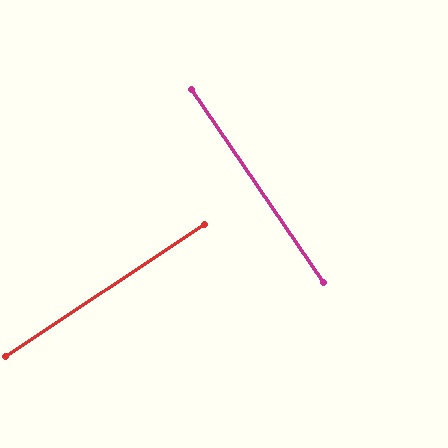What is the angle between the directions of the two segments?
Approximately 89 degrees.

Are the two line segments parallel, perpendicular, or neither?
Perpendicular — they meet at approximately 89°.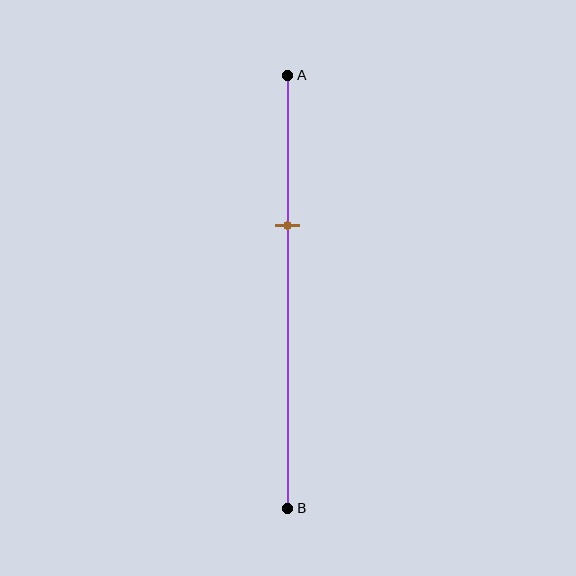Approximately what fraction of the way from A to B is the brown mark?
The brown mark is approximately 35% of the way from A to B.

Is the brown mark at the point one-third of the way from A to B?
Yes, the mark is approximately at the one-third point.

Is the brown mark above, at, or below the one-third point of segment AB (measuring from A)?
The brown mark is approximately at the one-third point of segment AB.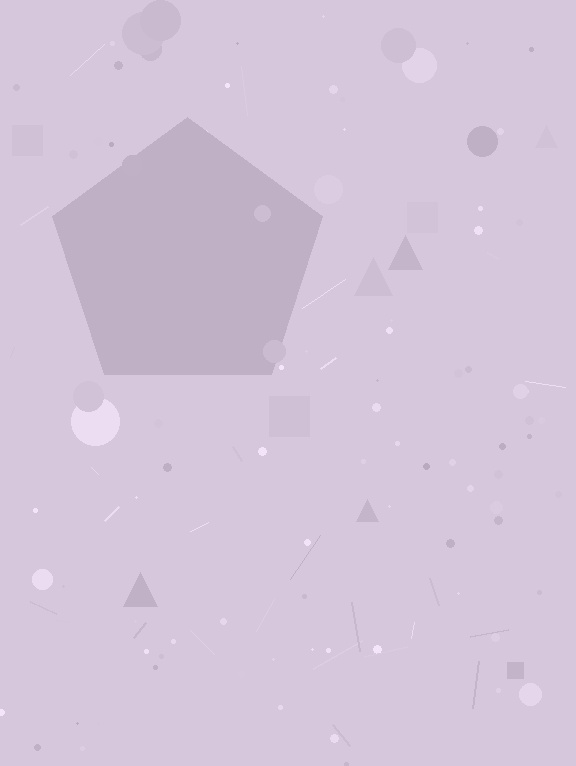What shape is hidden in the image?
A pentagon is hidden in the image.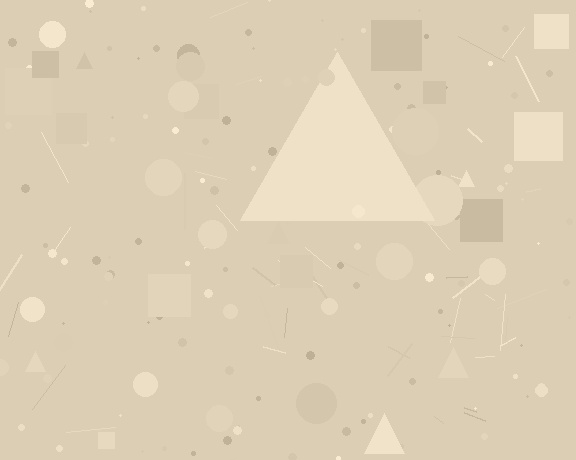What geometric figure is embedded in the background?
A triangle is embedded in the background.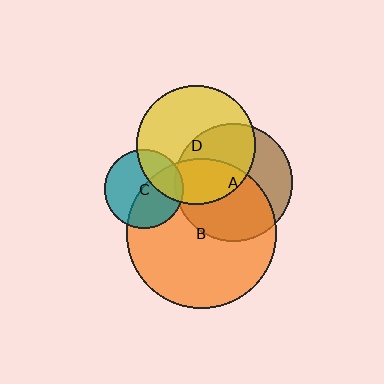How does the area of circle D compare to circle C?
Approximately 2.3 times.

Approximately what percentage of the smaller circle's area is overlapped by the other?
Approximately 30%.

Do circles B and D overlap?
Yes.